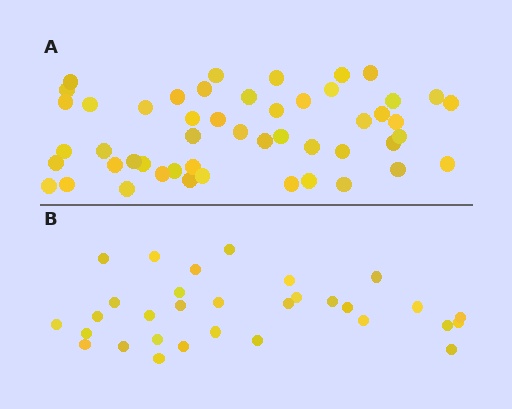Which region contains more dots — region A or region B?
Region A (the top region) has more dots.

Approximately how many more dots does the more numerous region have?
Region A has approximately 20 more dots than region B.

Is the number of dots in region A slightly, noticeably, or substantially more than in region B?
Region A has substantially more. The ratio is roughly 1.6 to 1.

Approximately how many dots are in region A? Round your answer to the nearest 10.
About 50 dots.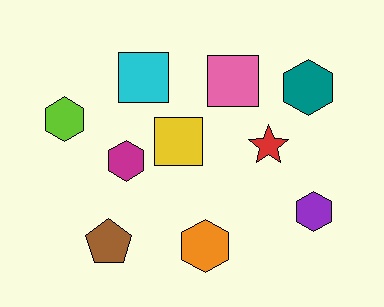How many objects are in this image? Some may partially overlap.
There are 10 objects.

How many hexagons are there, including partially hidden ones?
There are 5 hexagons.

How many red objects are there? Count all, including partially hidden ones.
There is 1 red object.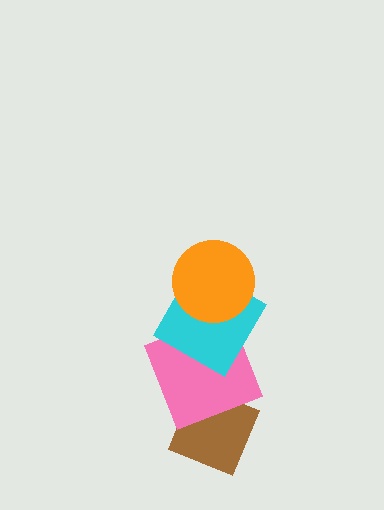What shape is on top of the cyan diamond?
The orange circle is on top of the cyan diamond.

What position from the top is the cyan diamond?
The cyan diamond is 2nd from the top.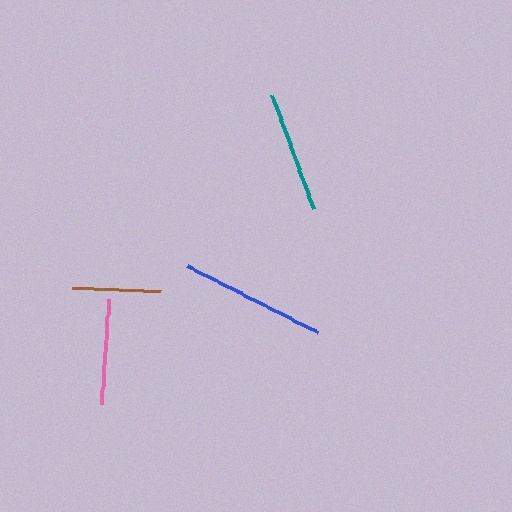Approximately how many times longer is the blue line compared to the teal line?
The blue line is approximately 1.2 times the length of the teal line.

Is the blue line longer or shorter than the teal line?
The blue line is longer than the teal line.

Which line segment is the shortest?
The brown line is the shortest at approximately 90 pixels.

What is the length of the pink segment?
The pink segment is approximately 105 pixels long.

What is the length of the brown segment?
The brown segment is approximately 90 pixels long.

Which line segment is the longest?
The blue line is the longest at approximately 146 pixels.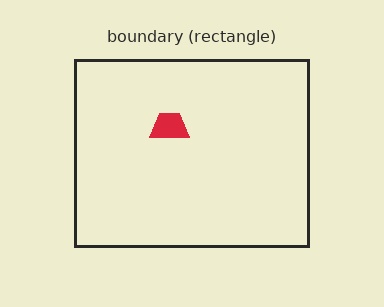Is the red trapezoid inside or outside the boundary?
Inside.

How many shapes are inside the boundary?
1 inside, 0 outside.